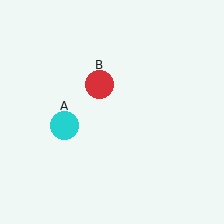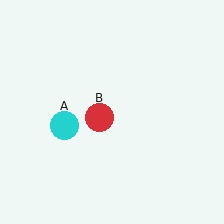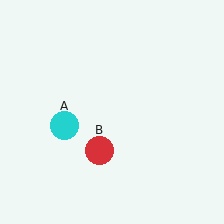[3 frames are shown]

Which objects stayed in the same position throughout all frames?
Cyan circle (object A) remained stationary.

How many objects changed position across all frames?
1 object changed position: red circle (object B).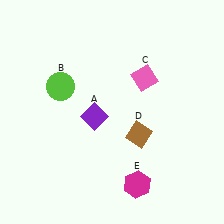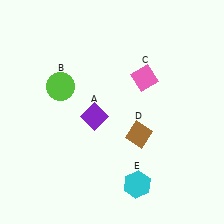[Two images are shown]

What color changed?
The hexagon (E) changed from magenta in Image 1 to cyan in Image 2.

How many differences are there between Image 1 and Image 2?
There is 1 difference between the two images.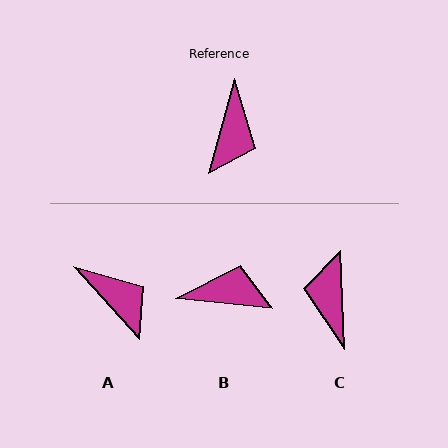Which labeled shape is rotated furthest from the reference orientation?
C, about 162 degrees away.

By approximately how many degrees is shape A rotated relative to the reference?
Approximately 57 degrees counter-clockwise.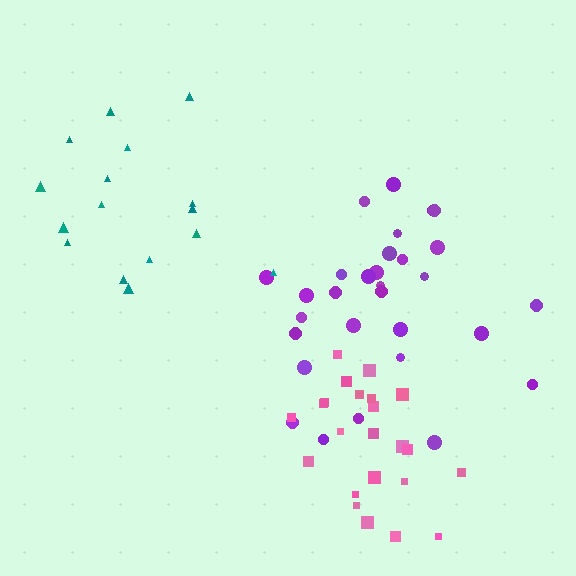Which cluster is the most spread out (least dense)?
Teal.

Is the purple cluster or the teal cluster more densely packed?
Purple.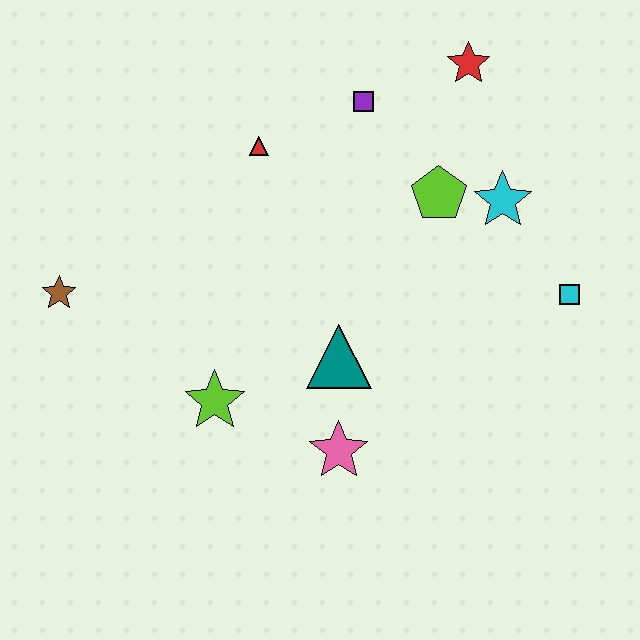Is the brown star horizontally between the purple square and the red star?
No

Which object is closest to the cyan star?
The lime pentagon is closest to the cyan star.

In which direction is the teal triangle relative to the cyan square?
The teal triangle is to the left of the cyan square.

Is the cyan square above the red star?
No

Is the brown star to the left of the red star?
Yes